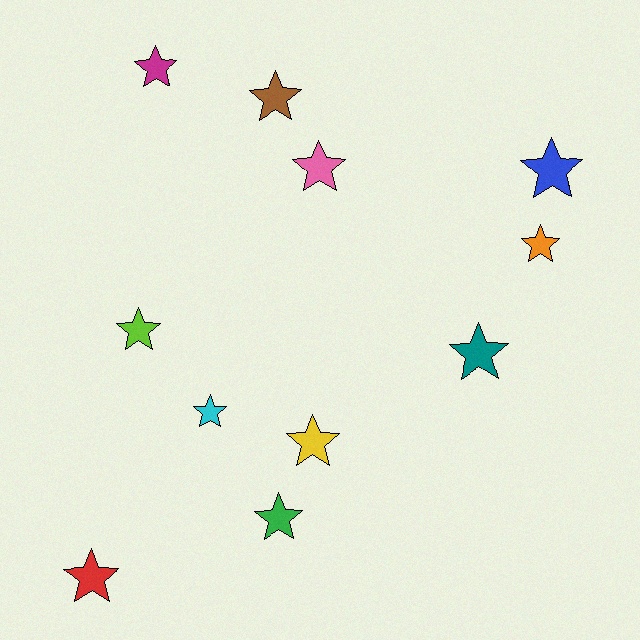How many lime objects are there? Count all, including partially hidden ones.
There is 1 lime object.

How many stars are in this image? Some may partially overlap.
There are 11 stars.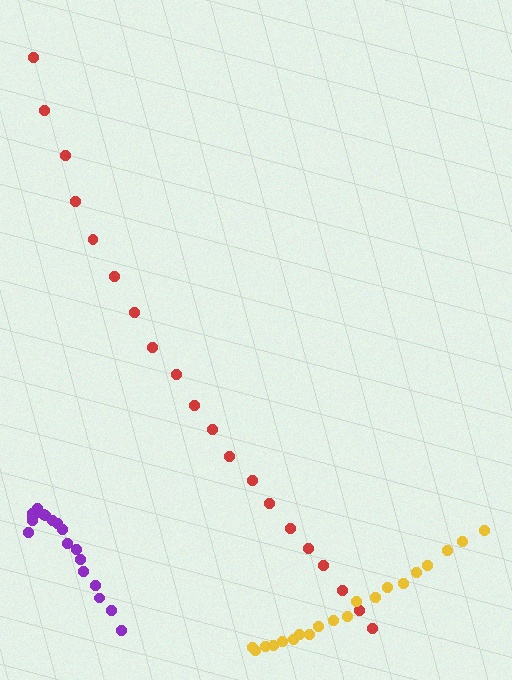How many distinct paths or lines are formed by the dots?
There are 3 distinct paths.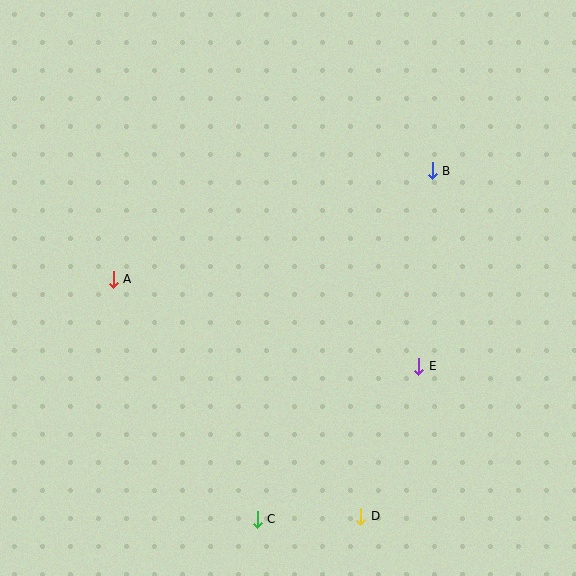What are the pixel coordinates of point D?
Point D is at (361, 516).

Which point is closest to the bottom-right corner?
Point D is closest to the bottom-right corner.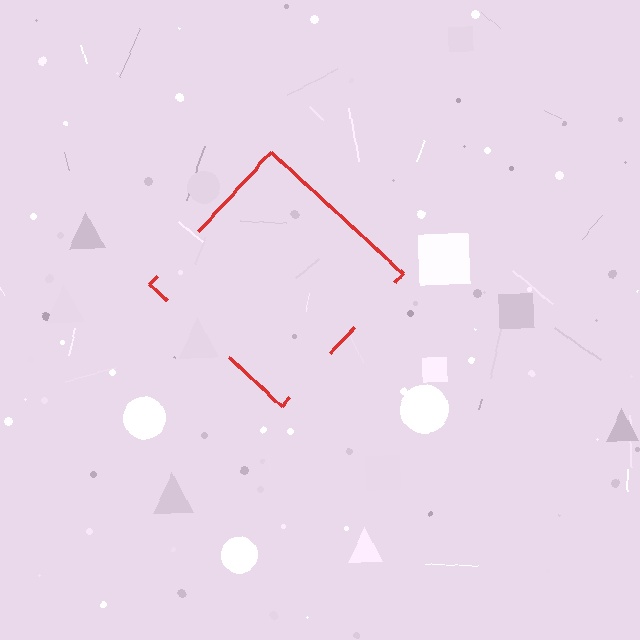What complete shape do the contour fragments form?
The contour fragments form a diamond.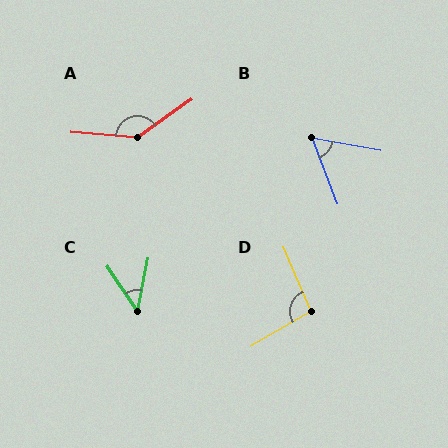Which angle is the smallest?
C, at approximately 45 degrees.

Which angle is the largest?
A, at approximately 140 degrees.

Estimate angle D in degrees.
Approximately 98 degrees.